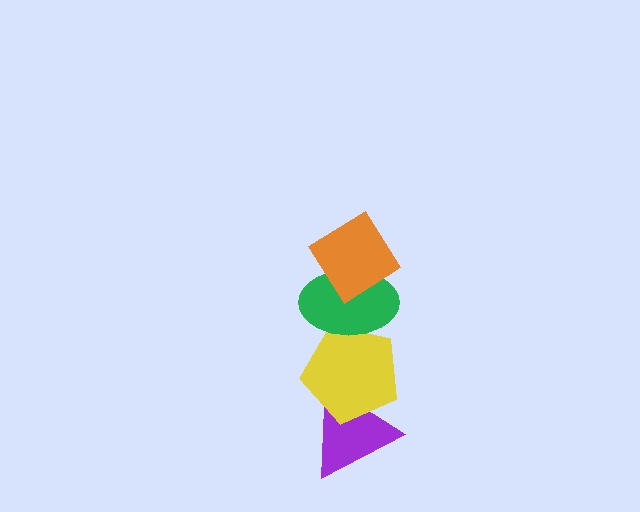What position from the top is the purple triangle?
The purple triangle is 4th from the top.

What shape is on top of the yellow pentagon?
The green ellipse is on top of the yellow pentagon.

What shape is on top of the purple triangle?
The yellow pentagon is on top of the purple triangle.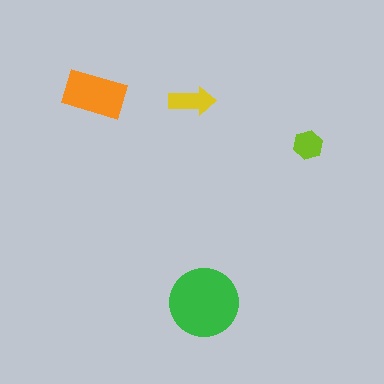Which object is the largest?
The green circle.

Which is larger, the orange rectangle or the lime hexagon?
The orange rectangle.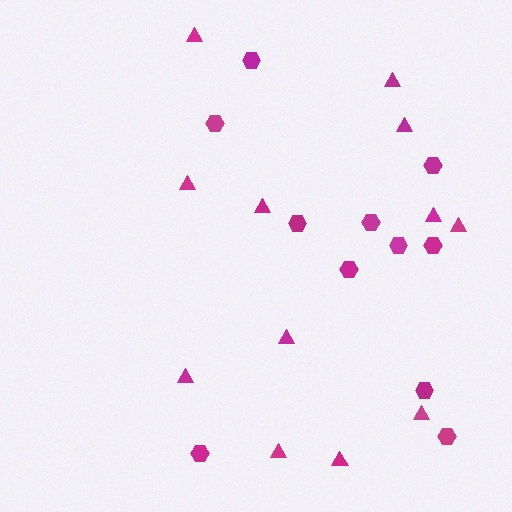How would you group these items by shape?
There are 2 groups: one group of triangles (12) and one group of hexagons (11).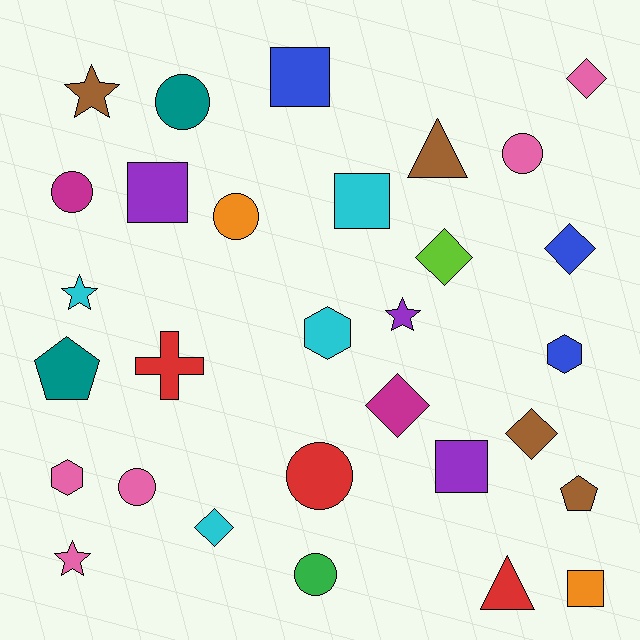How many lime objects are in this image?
There is 1 lime object.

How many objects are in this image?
There are 30 objects.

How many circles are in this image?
There are 7 circles.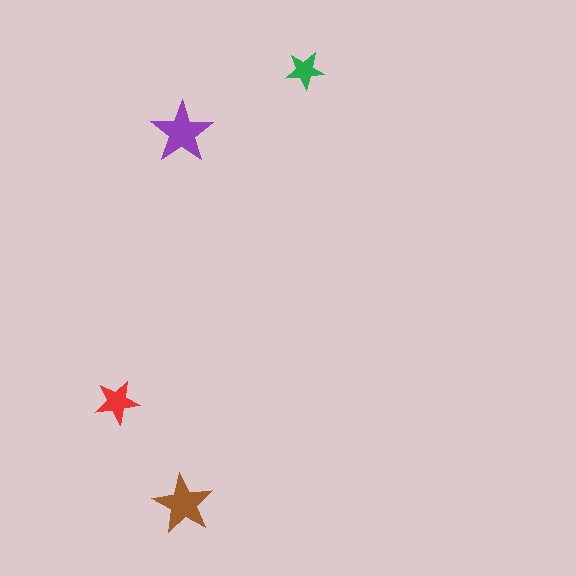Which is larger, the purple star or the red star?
The purple one.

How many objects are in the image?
There are 4 objects in the image.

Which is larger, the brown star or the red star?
The brown one.